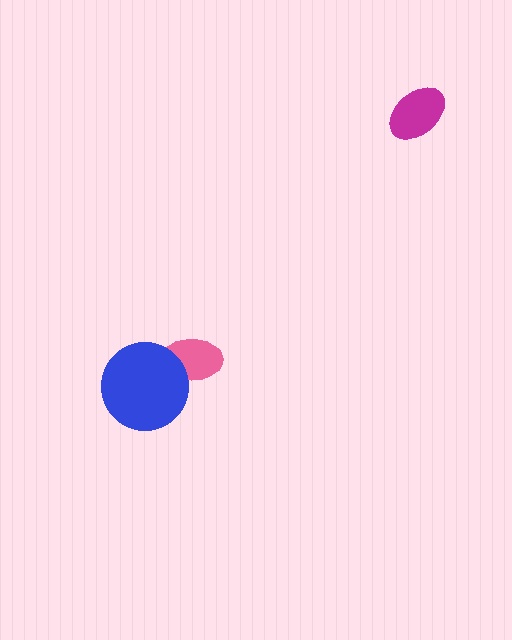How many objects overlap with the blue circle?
1 object overlaps with the blue circle.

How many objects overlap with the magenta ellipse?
0 objects overlap with the magenta ellipse.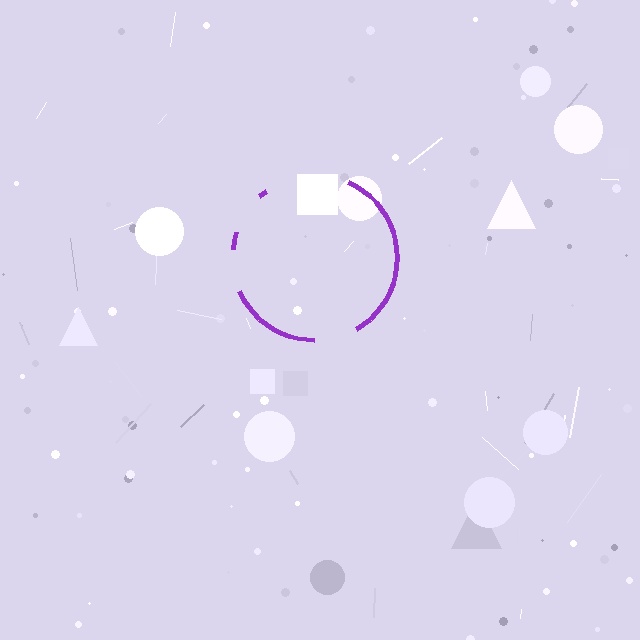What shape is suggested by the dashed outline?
The dashed outline suggests a circle.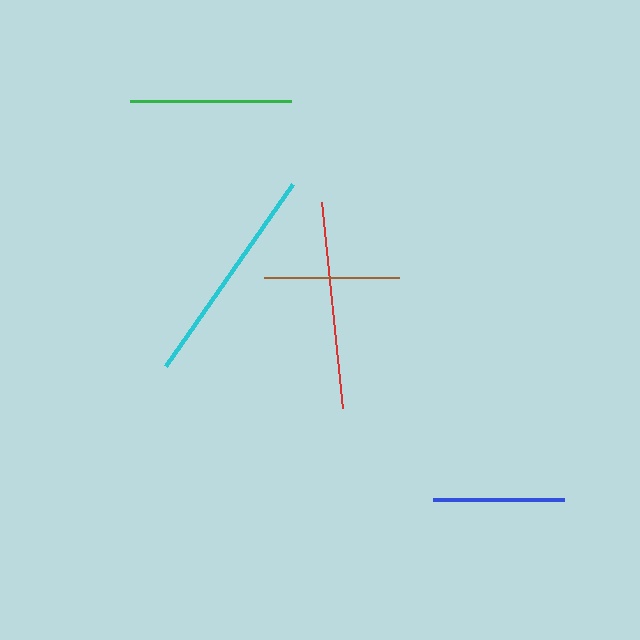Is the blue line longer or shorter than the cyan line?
The cyan line is longer than the blue line.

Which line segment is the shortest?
The blue line is the shortest at approximately 131 pixels.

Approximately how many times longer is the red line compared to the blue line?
The red line is approximately 1.6 times the length of the blue line.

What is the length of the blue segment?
The blue segment is approximately 131 pixels long.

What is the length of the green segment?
The green segment is approximately 161 pixels long.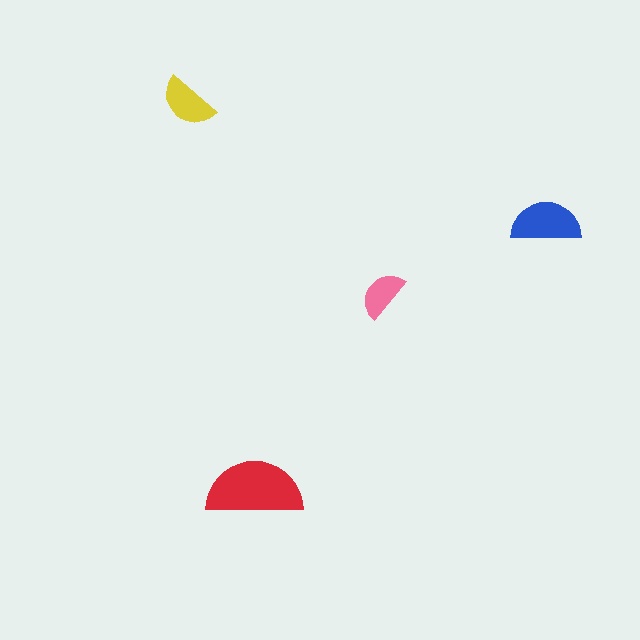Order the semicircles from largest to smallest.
the red one, the blue one, the yellow one, the pink one.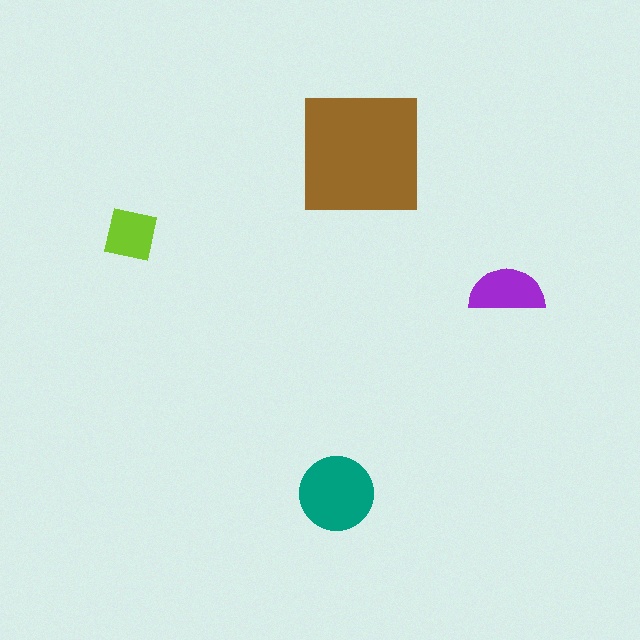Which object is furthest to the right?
The purple semicircle is rightmost.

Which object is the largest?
The brown square.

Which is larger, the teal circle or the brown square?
The brown square.